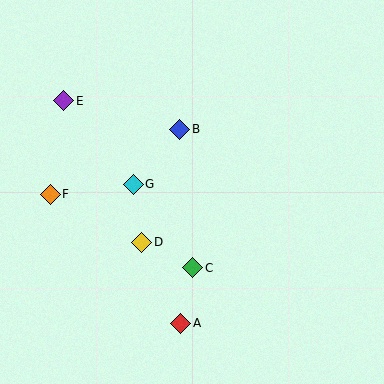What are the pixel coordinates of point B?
Point B is at (180, 129).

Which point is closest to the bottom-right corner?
Point A is closest to the bottom-right corner.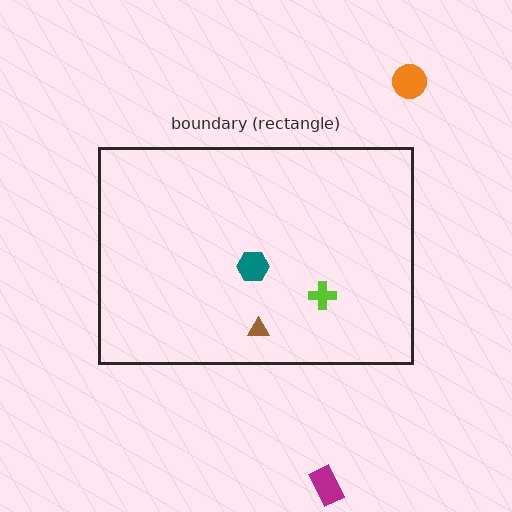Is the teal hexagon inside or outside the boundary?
Inside.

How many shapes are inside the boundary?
3 inside, 2 outside.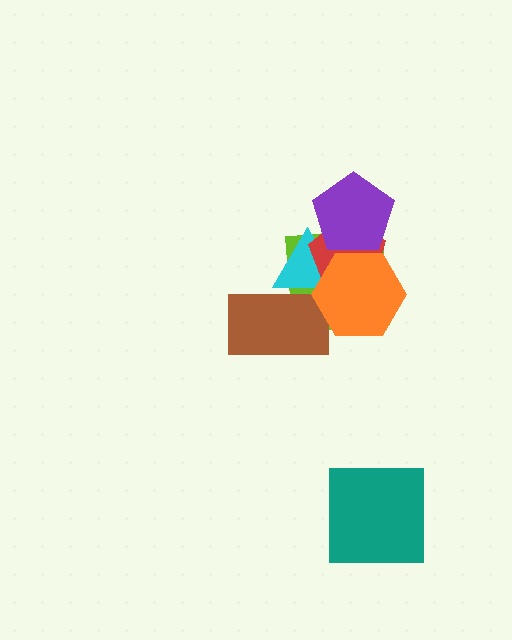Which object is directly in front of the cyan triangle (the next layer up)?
The red pentagon is directly in front of the cyan triangle.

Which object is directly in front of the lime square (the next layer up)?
The cyan triangle is directly in front of the lime square.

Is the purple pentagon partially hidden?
Yes, it is partially covered by another shape.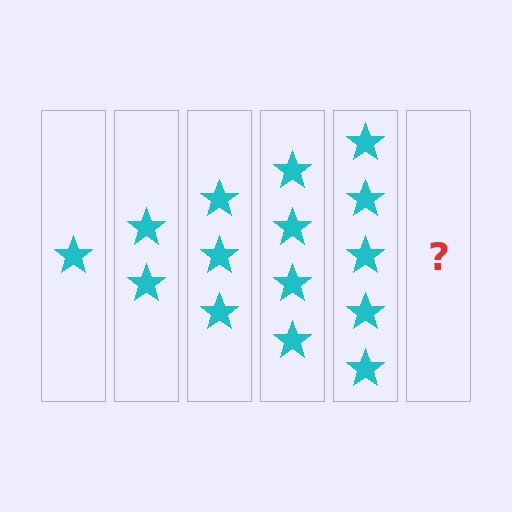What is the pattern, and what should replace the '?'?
The pattern is that each step adds one more star. The '?' should be 6 stars.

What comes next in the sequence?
The next element should be 6 stars.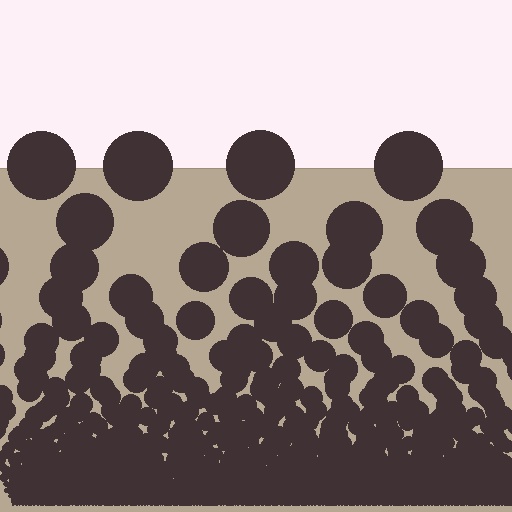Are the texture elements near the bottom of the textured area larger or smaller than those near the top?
Smaller. The gradient is inverted — elements near the bottom are smaller and denser.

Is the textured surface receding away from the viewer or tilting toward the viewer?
The surface appears to tilt toward the viewer. Texture elements get larger and sparser toward the top.